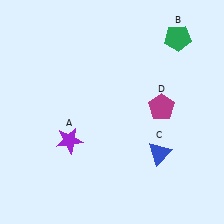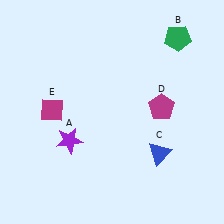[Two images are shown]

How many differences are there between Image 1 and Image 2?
There is 1 difference between the two images.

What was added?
A magenta diamond (E) was added in Image 2.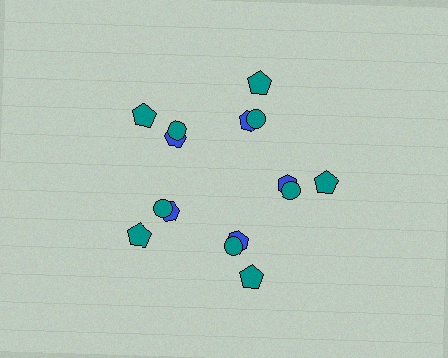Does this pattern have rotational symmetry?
Yes, this pattern has 5-fold rotational symmetry. It looks the same after rotating 72 degrees around the center.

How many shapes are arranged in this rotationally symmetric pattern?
There are 15 shapes, arranged in 5 groups of 3.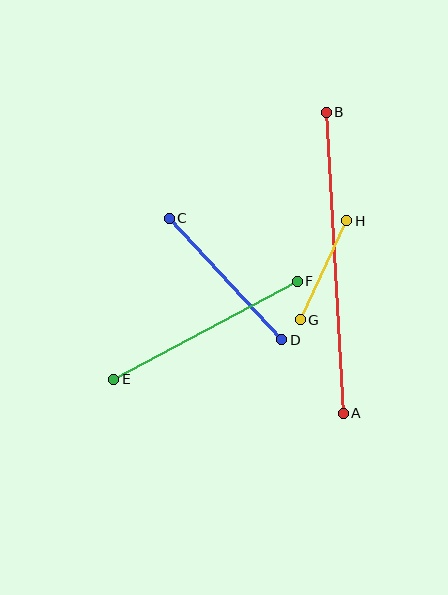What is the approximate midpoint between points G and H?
The midpoint is at approximately (323, 270) pixels.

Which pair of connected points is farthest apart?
Points A and B are farthest apart.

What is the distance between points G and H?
The distance is approximately 109 pixels.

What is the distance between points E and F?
The distance is approximately 208 pixels.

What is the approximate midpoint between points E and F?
The midpoint is at approximately (206, 330) pixels.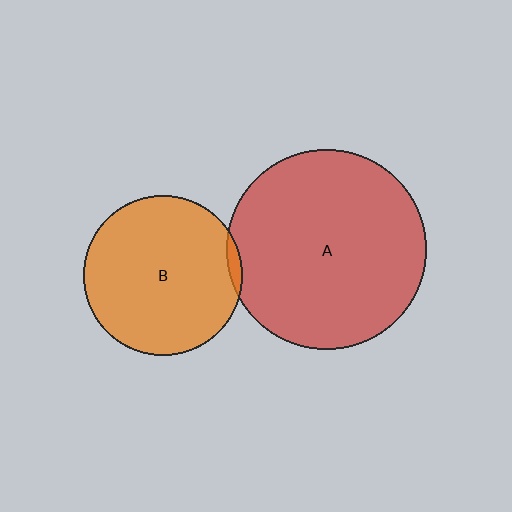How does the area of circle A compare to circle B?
Approximately 1.6 times.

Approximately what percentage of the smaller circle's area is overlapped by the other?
Approximately 5%.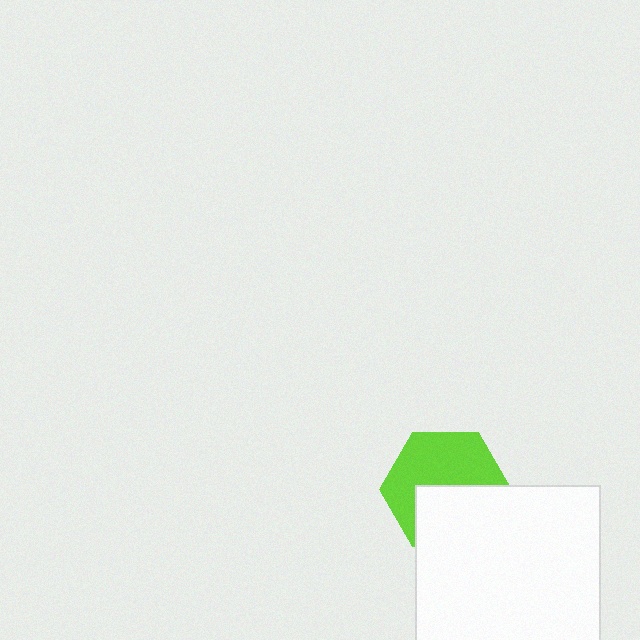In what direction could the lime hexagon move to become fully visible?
The lime hexagon could move up. That would shift it out from behind the white square entirely.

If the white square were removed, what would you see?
You would see the complete lime hexagon.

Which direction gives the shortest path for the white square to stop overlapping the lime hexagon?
Moving down gives the shortest separation.